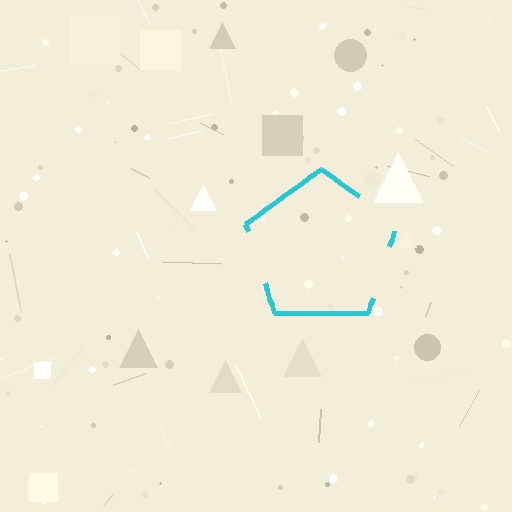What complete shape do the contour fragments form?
The contour fragments form a pentagon.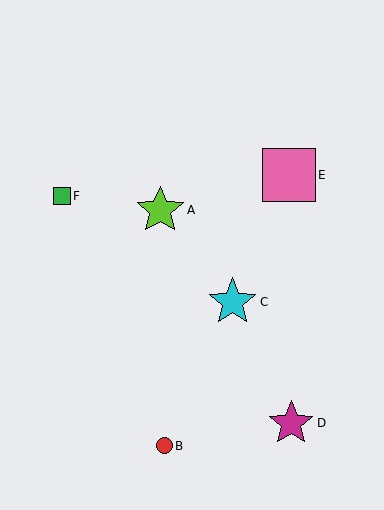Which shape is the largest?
The pink square (labeled E) is the largest.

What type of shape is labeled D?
Shape D is a magenta star.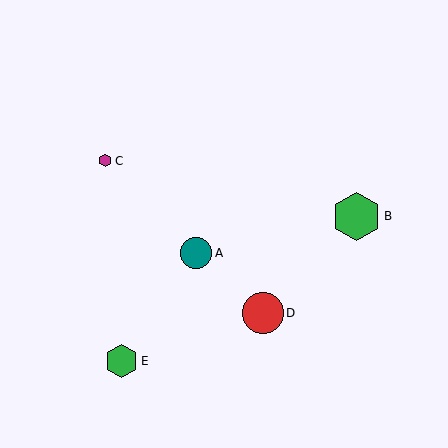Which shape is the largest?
The green hexagon (labeled B) is the largest.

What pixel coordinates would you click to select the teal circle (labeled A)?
Click at (196, 253) to select the teal circle A.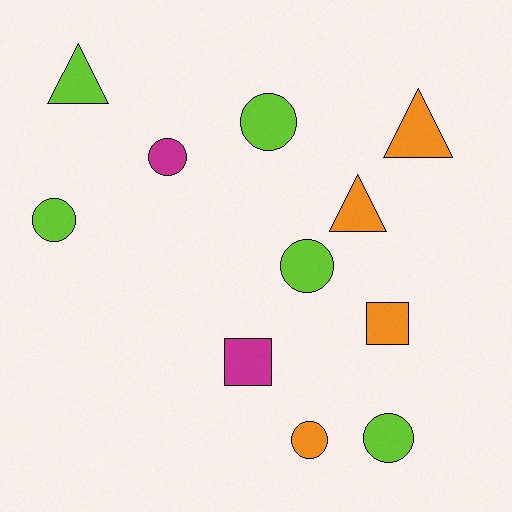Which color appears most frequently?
Lime, with 5 objects.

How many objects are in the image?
There are 11 objects.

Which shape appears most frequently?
Circle, with 6 objects.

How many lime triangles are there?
There is 1 lime triangle.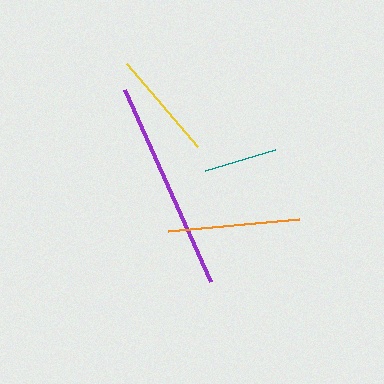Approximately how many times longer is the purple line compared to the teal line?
The purple line is approximately 2.9 times the length of the teal line.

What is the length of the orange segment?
The orange segment is approximately 132 pixels long.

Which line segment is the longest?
The purple line is the longest at approximately 211 pixels.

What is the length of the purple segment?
The purple segment is approximately 211 pixels long.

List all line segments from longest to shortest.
From longest to shortest: purple, orange, yellow, teal.